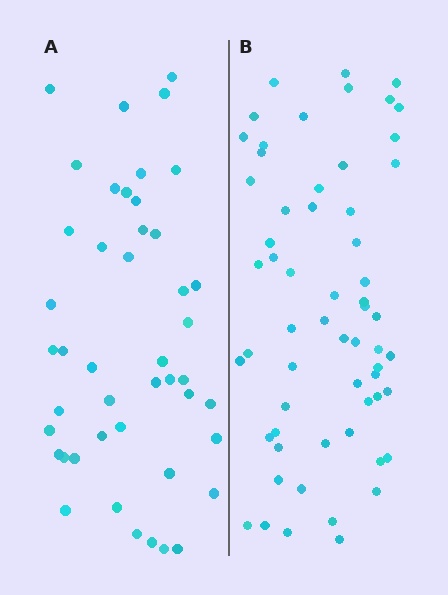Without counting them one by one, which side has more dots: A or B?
Region B (the right region) has more dots.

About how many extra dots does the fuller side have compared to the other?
Region B has approximately 15 more dots than region A.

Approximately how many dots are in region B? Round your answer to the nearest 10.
About 60 dots.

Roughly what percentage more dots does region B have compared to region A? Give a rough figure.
About 35% more.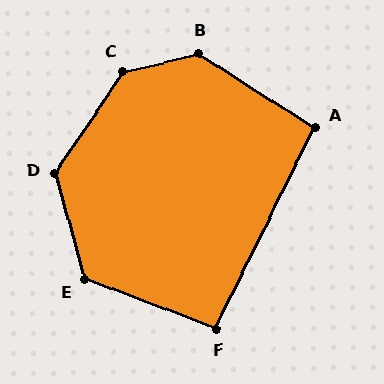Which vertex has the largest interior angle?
C, at approximately 137 degrees.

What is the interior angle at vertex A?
Approximately 96 degrees (obtuse).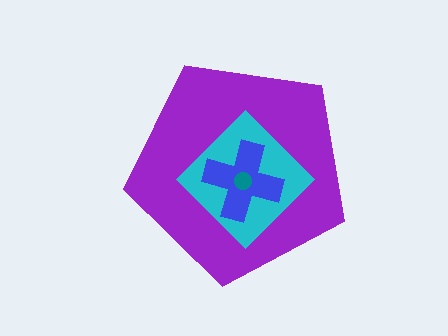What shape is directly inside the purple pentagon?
The cyan diamond.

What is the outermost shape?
The purple pentagon.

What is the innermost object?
The teal circle.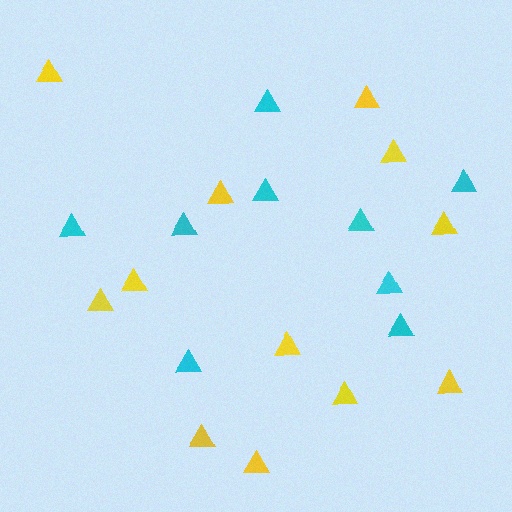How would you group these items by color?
There are 2 groups: one group of yellow triangles (12) and one group of cyan triangles (9).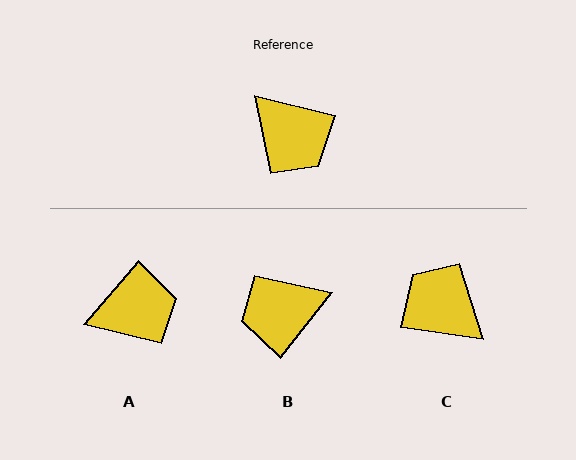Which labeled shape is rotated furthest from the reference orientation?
C, about 175 degrees away.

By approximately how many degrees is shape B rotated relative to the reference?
Approximately 114 degrees clockwise.